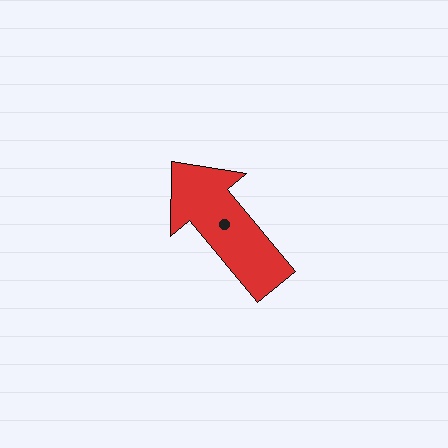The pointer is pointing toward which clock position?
Roughly 11 o'clock.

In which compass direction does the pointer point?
Northwest.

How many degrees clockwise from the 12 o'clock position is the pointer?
Approximately 320 degrees.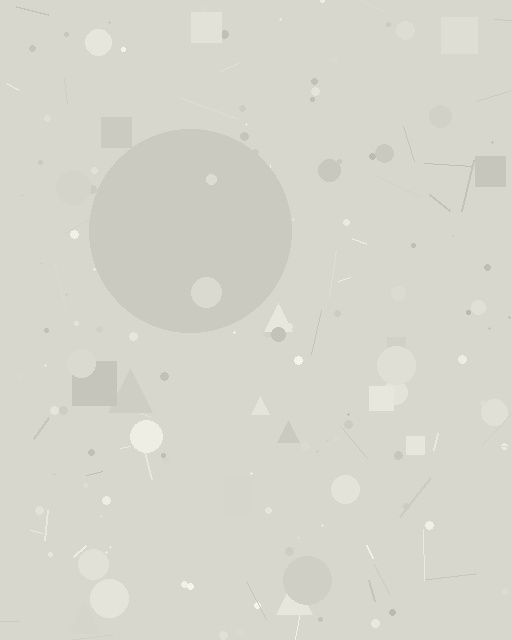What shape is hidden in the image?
A circle is hidden in the image.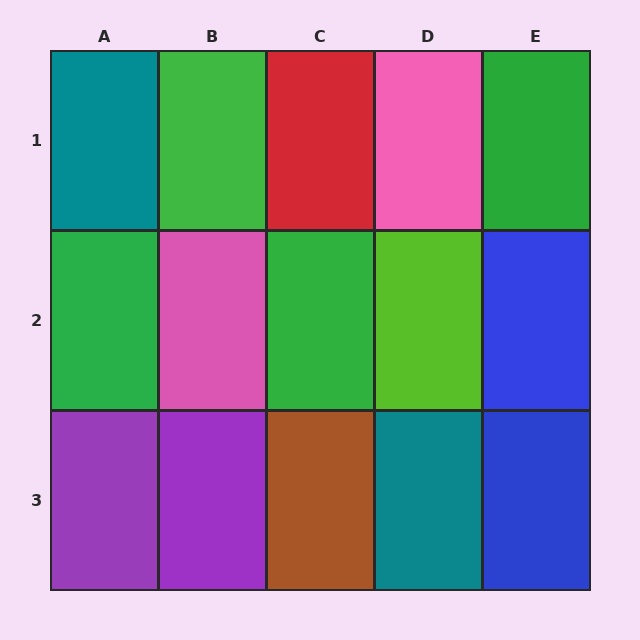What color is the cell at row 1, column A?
Teal.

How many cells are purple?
2 cells are purple.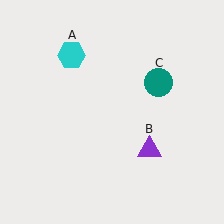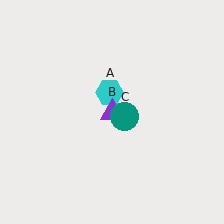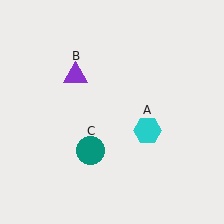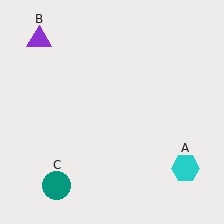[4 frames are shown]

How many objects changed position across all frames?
3 objects changed position: cyan hexagon (object A), purple triangle (object B), teal circle (object C).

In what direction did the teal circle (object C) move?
The teal circle (object C) moved down and to the left.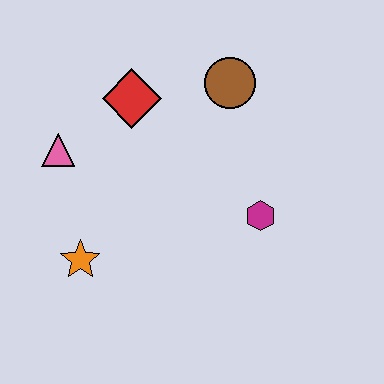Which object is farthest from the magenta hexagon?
The pink triangle is farthest from the magenta hexagon.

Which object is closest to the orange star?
The pink triangle is closest to the orange star.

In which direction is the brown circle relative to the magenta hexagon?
The brown circle is above the magenta hexagon.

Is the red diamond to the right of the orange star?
Yes